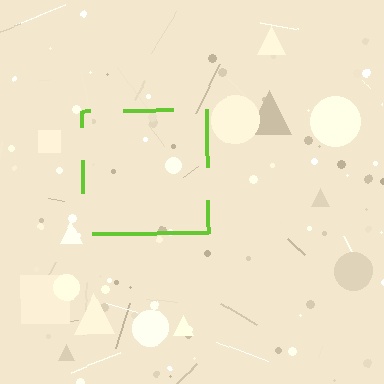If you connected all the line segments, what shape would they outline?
They would outline a square.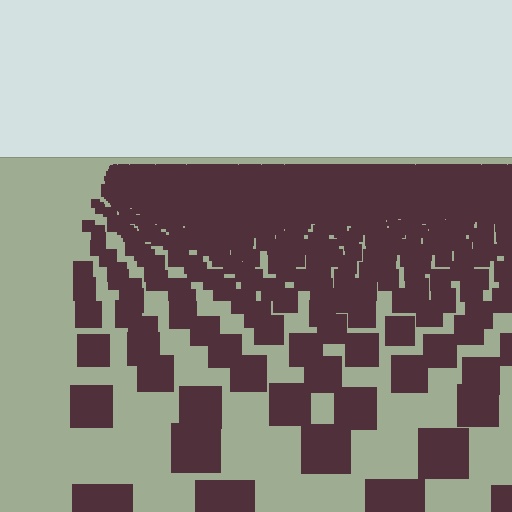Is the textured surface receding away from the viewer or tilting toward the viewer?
The surface is receding away from the viewer. Texture elements get smaller and denser toward the top.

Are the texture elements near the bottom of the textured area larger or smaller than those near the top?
Larger. Near the bottom, elements are closer to the viewer and appear at a bigger on-screen size.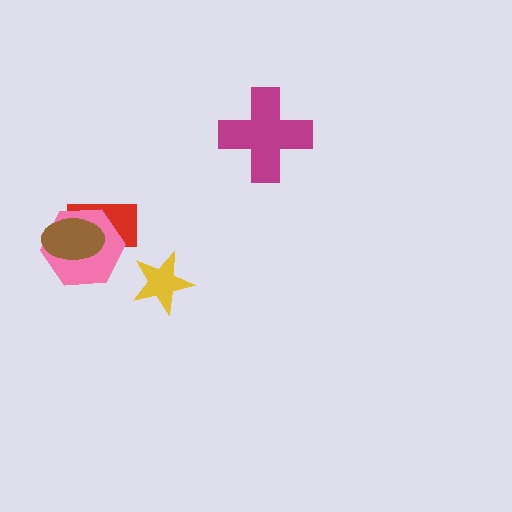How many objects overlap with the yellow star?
0 objects overlap with the yellow star.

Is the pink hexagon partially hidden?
Yes, it is partially covered by another shape.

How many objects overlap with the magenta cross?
0 objects overlap with the magenta cross.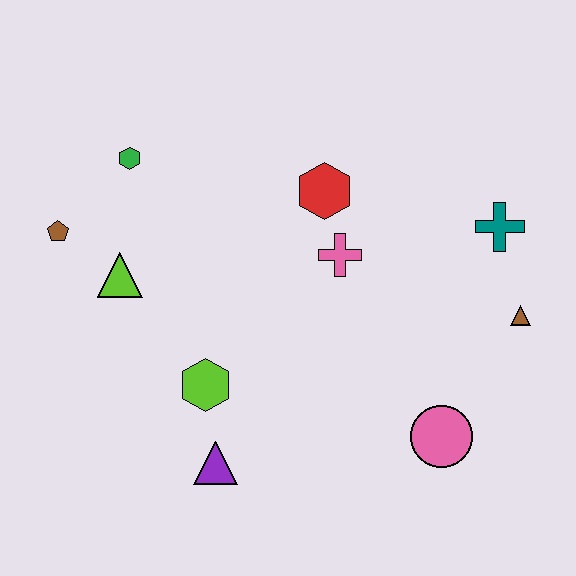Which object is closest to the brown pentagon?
The lime triangle is closest to the brown pentagon.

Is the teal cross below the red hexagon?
Yes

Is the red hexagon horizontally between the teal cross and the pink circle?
No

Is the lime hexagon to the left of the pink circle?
Yes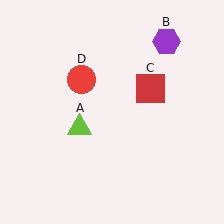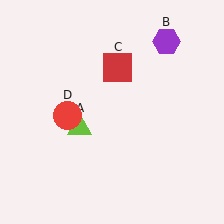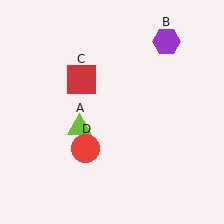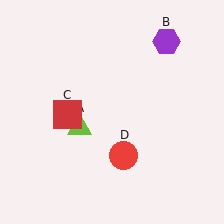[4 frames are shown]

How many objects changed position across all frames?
2 objects changed position: red square (object C), red circle (object D).